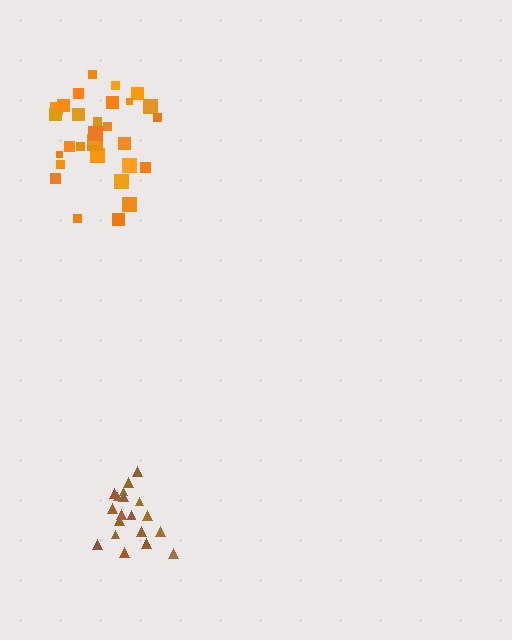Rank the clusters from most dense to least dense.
brown, orange.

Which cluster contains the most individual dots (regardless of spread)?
Orange (32).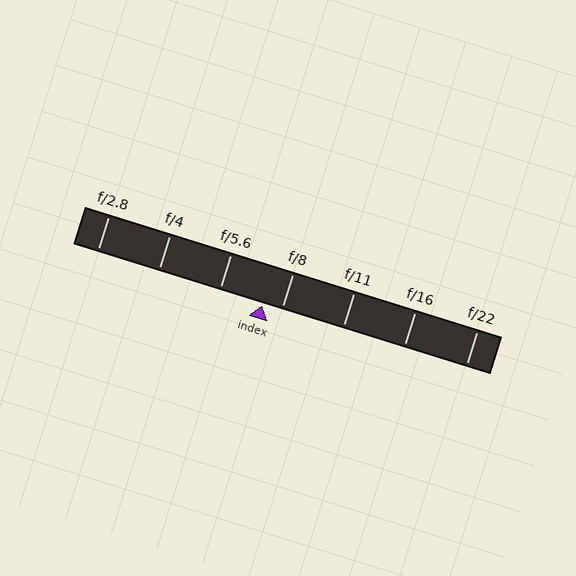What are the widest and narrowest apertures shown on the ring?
The widest aperture shown is f/2.8 and the narrowest is f/22.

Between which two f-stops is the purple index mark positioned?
The index mark is between f/5.6 and f/8.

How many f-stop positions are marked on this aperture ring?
There are 7 f-stop positions marked.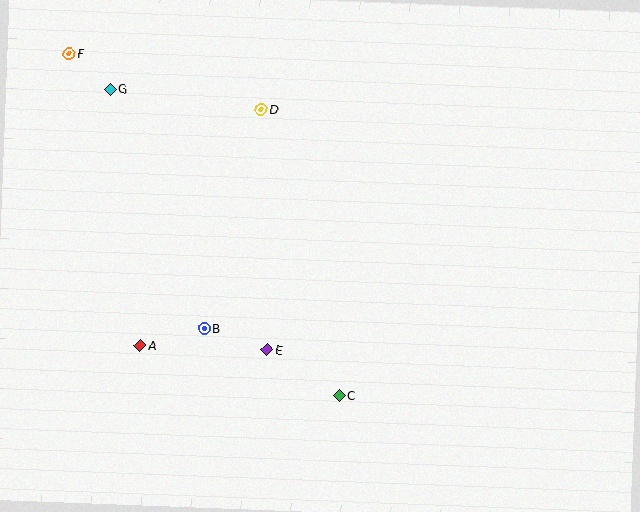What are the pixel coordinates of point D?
Point D is at (261, 109).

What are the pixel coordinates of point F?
Point F is at (69, 54).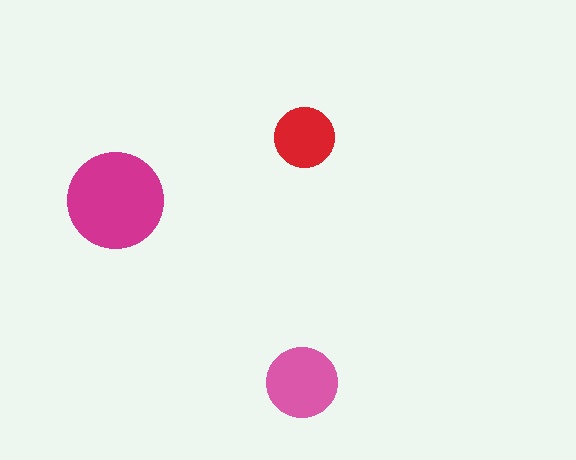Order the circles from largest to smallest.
the magenta one, the pink one, the red one.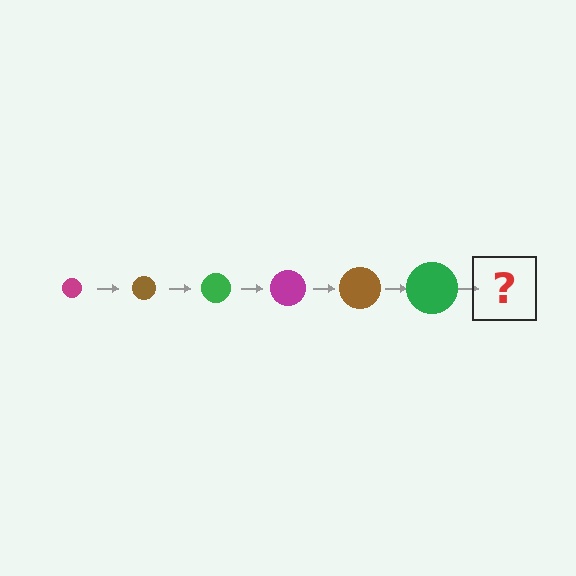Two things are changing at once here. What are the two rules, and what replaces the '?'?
The two rules are that the circle grows larger each step and the color cycles through magenta, brown, and green. The '?' should be a magenta circle, larger than the previous one.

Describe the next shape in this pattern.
It should be a magenta circle, larger than the previous one.